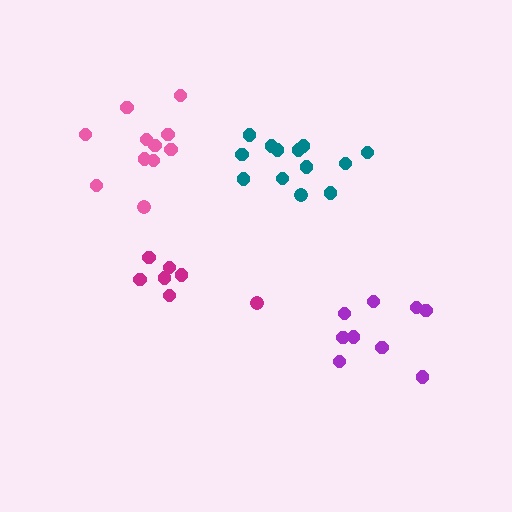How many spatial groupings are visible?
There are 4 spatial groupings.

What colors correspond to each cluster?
The clusters are colored: purple, teal, magenta, pink.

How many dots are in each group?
Group 1: 9 dots, Group 2: 13 dots, Group 3: 7 dots, Group 4: 11 dots (40 total).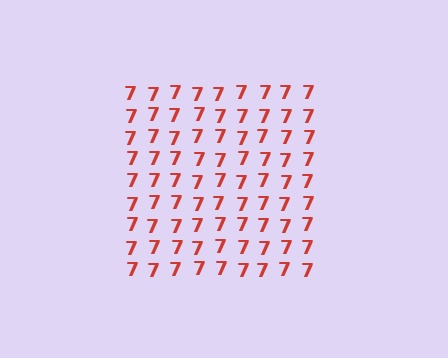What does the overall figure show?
The overall figure shows a square.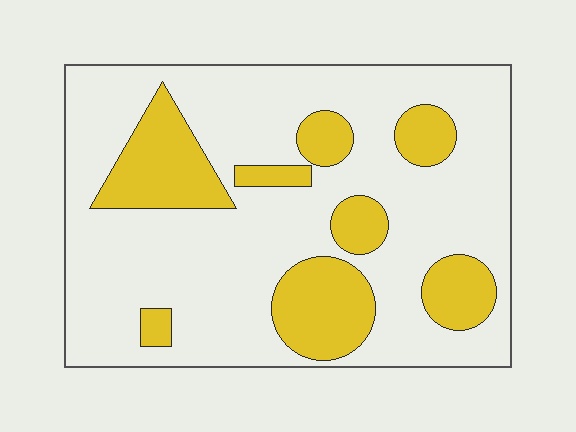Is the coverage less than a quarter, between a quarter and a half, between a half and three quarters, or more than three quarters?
Between a quarter and a half.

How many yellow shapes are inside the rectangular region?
8.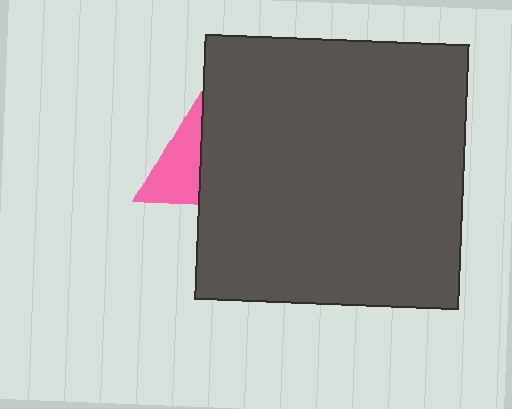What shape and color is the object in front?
The object in front is a dark gray square.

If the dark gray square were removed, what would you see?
You would see the complete pink triangle.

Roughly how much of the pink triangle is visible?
A small part of it is visible (roughly 44%).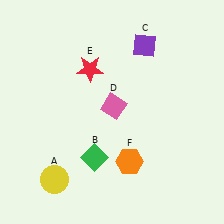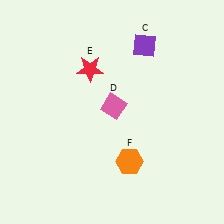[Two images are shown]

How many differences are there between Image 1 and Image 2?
There are 2 differences between the two images.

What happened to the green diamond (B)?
The green diamond (B) was removed in Image 2. It was in the bottom-left area of Image 1.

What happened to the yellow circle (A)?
The yellow circle (A) was removed in Image 2. It was in the bottom-left area of Image 1.